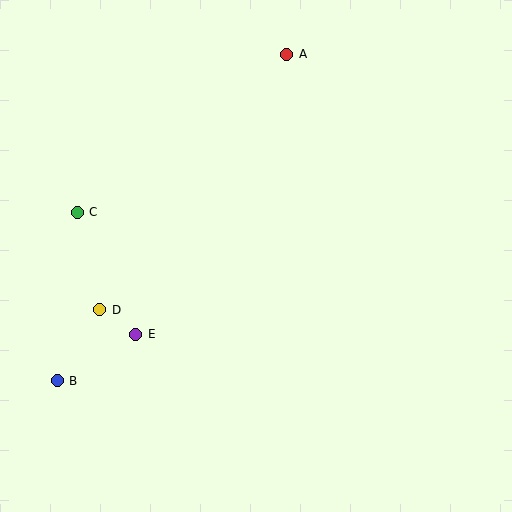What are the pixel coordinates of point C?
Point C is at (77, 212).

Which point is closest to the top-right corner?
Point A is closest to the top-right corner.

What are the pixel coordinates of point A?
Point A is at (287, 54).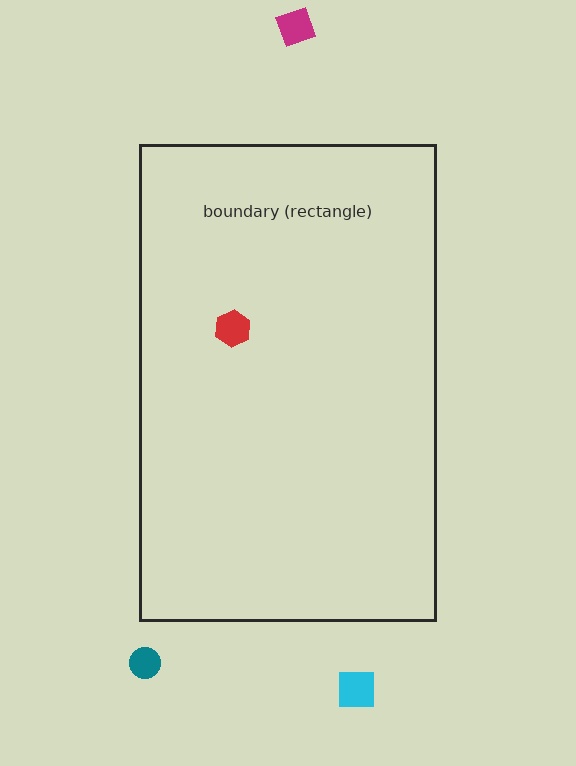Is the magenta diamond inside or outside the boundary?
Outside.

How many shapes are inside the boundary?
1 inside, 3 outside.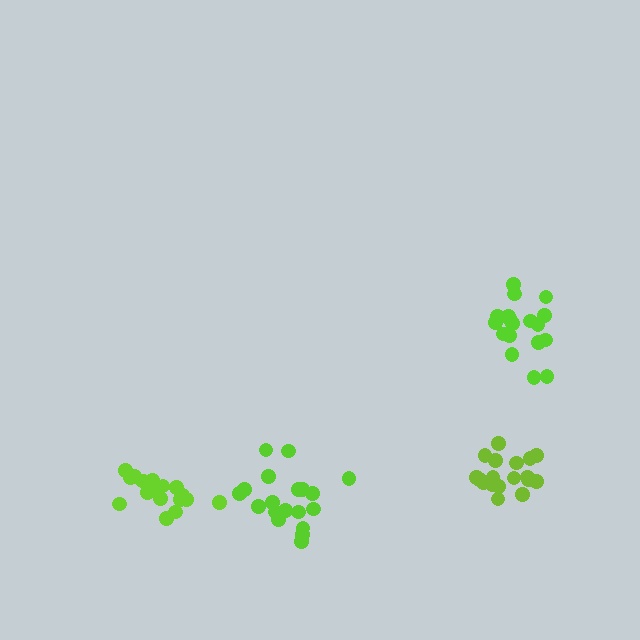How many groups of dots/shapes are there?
There are 4 groups.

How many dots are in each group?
Group 1: 18 dots, Group 2: 19 dots, Group 3: 19 dots, Group 4: 18 dots (74 total).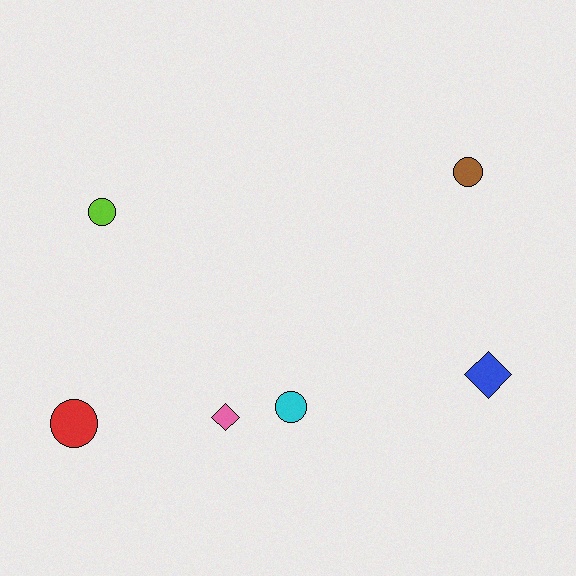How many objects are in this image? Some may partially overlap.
There are 6 objects.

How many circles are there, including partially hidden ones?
There are 4 circles.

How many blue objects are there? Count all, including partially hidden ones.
There is 1 blue object.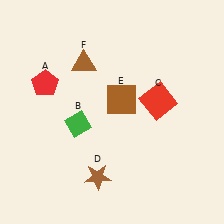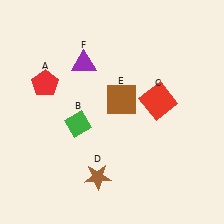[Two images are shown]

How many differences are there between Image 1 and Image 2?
There is 1 difference between the two images.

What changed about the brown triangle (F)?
In Image 1, F is brown. In Image 2, it changed to purple.